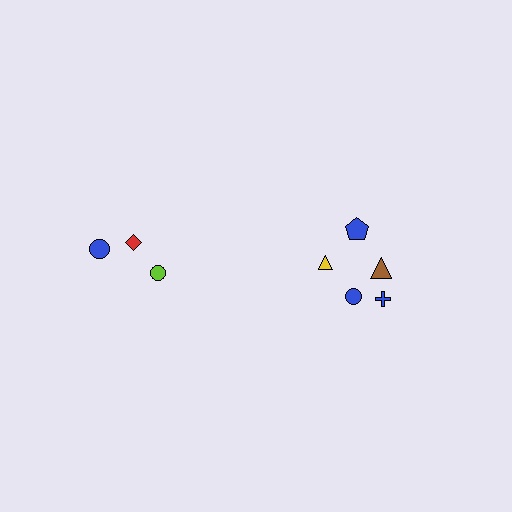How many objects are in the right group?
There are 5 objects.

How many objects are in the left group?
There are 3 objects.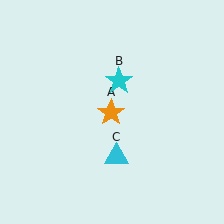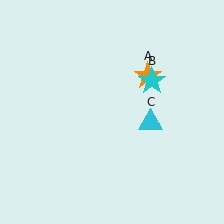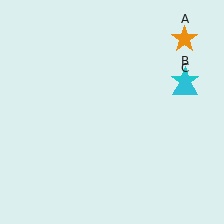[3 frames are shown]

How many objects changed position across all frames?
3 objects changed position: orange star (object A), cyan star (object B), cyan triangle (object C).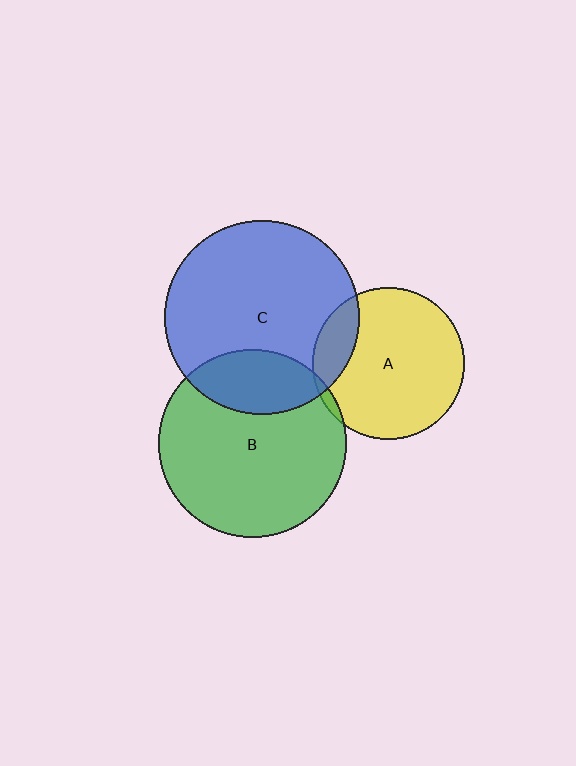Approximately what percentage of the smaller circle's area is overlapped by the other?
Approximately 5%.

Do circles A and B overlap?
Yes.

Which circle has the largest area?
Circle C (blue).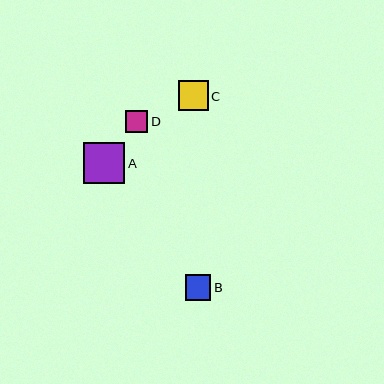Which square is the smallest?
Square D is the smallest with a size of approximately 22 pixels.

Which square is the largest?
Square A is the largest with a size of approximately 41 pixels.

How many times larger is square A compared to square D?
Square A is approximately 1.9 times the size of square D.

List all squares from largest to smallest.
From largest to smallest: A, C, B, D.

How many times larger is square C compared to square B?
Square C is approximately 1.2 times the size of square B.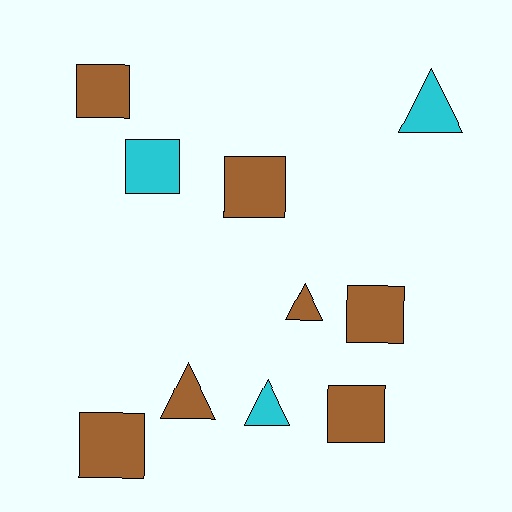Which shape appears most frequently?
Square, with 6 objects.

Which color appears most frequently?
Brown, with 7 objects.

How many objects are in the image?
There are 10 objects.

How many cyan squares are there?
There is 1 cyan square.